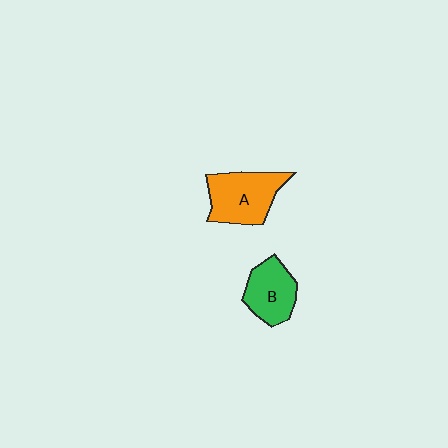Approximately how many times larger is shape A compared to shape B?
Approximately 1.3 times.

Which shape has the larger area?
Shape A (orange).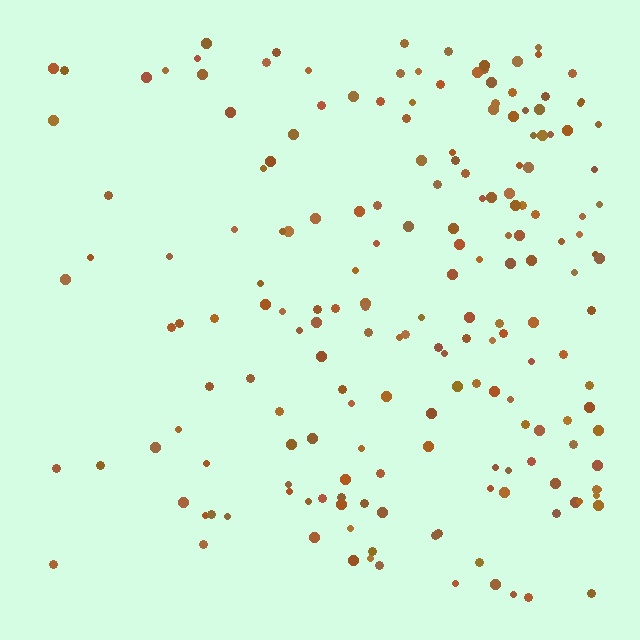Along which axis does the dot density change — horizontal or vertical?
Horizontal.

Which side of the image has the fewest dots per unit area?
The left.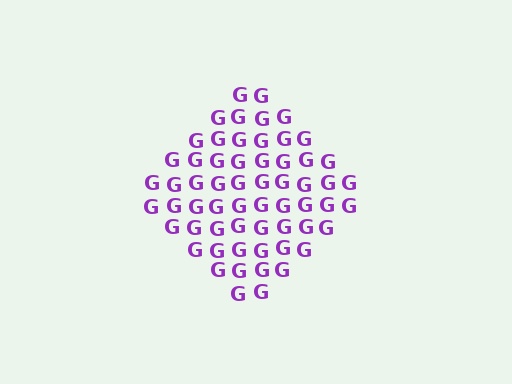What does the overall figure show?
The overall figure shows a diamond.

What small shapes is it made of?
It is made of small letter G's.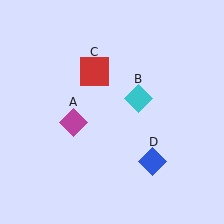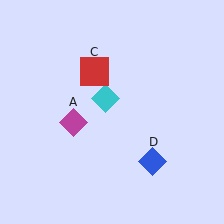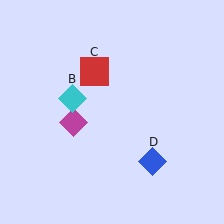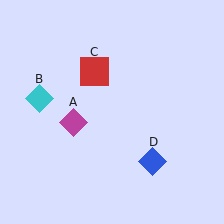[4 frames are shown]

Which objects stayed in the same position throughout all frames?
Magenta diamond (object A) and red square (object C) and blue diamond (object D) remained stationary.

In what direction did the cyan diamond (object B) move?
The cyan diamond (object B) moved left.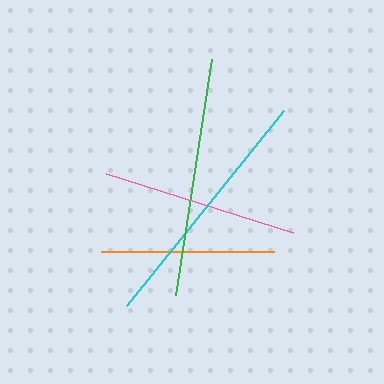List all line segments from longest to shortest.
From longest to shortest: cyan, green, pink, orange.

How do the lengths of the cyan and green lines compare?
The cyan and green lines are approximately the same length.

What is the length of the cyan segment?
The cyan segment is approximately 251 pixels long.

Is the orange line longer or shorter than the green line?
The green line is longer than the orange line.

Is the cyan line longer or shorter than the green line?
The cyan line is longer than the green line.